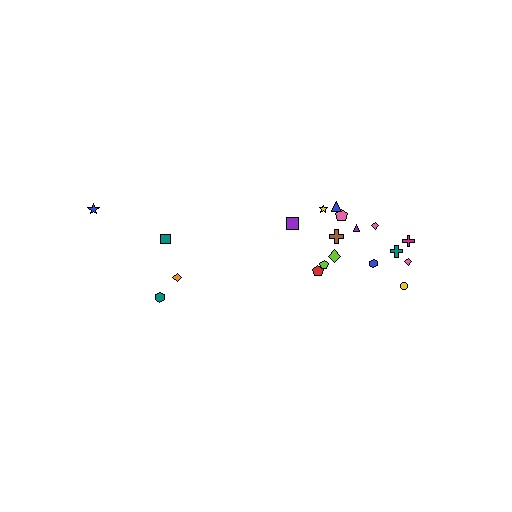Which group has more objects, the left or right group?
The right group.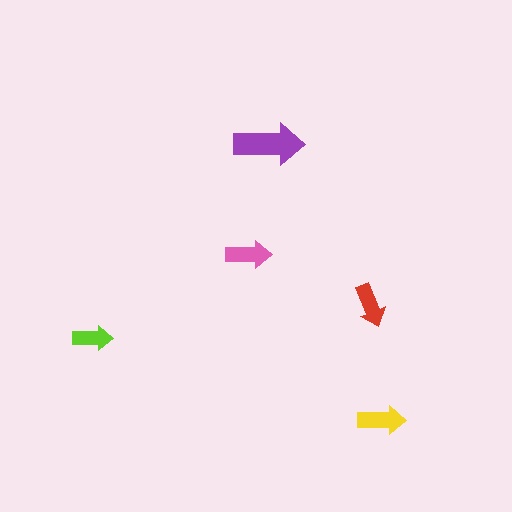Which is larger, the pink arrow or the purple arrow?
The purple one.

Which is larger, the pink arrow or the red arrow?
The pink one.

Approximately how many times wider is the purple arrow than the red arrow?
About 1.5 times wider.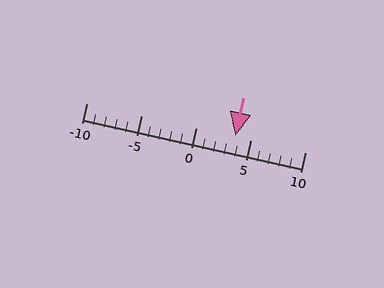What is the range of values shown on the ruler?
The ruler shows values from -10 to 10.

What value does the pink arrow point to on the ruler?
The pink arrow points to approximately 4.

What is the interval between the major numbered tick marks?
The major tick marks are spaced 5 units apart.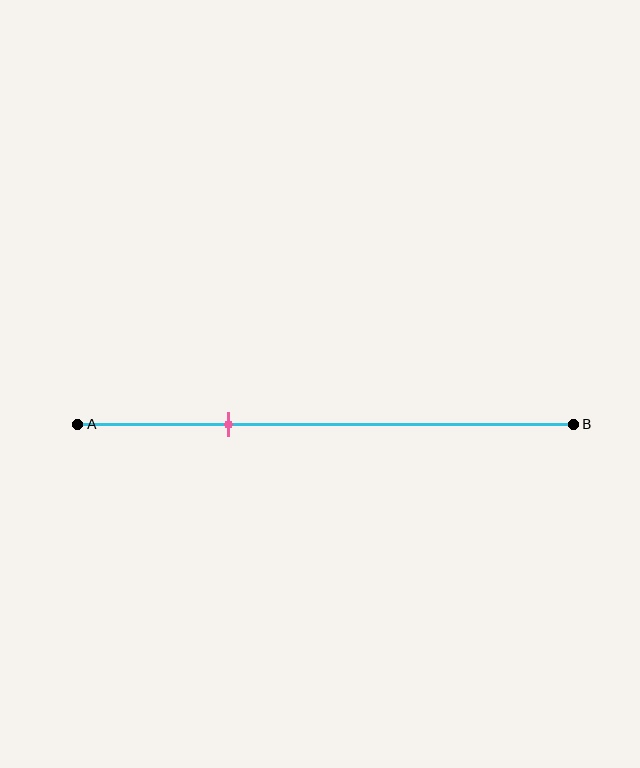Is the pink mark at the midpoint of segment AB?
No, the mark is at about 30% from A, not at the 50% midpoint.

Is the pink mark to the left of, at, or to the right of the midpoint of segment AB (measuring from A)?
The pink mark is to the left of the midpoint of segment AB.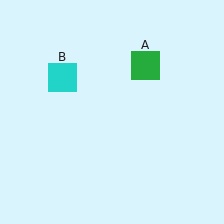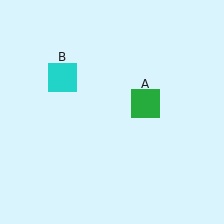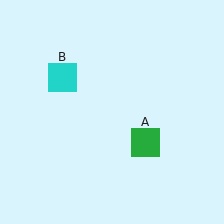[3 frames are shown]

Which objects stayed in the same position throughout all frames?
Cyan square (object B) remained stationary.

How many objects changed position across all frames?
1 object changed position: green square (object A).